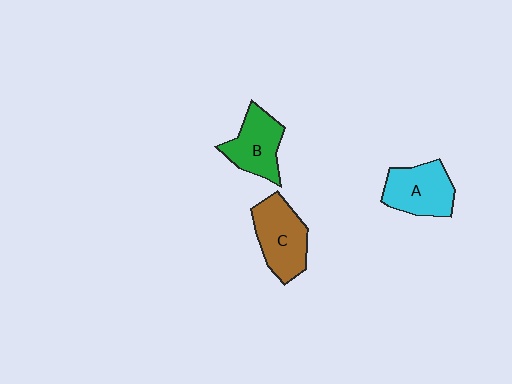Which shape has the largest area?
Shape C (brown).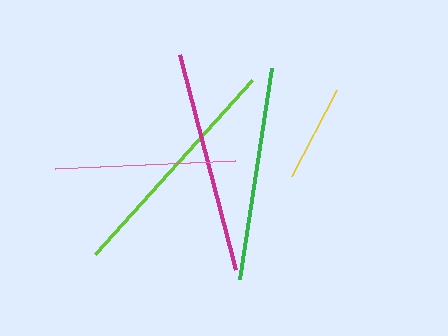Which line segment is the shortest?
The yellow line is the shortest at approximately 97 pixels.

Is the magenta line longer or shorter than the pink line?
The magenta line is longer than the pink line.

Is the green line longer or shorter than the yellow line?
The green line is longer than the yellow line.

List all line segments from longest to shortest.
From longest to shortest: lime, magenta, green, pink, yellow.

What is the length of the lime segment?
The lime segment is approximately 234 pixels long.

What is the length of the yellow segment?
The yellow segment is approximately 97 pixels long.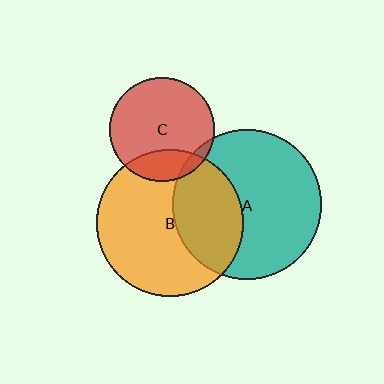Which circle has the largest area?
Circle A (teal).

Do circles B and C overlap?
Yes.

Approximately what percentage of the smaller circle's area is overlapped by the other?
Approximately 20%.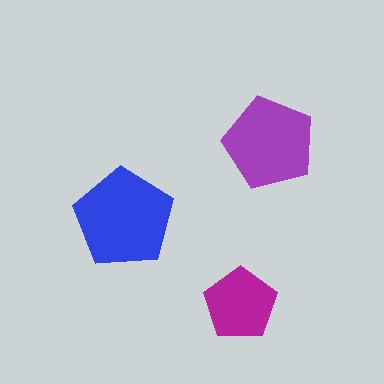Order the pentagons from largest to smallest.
the blue one, the purple one, the magenta one.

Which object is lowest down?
The magenta pentagon is bottommost.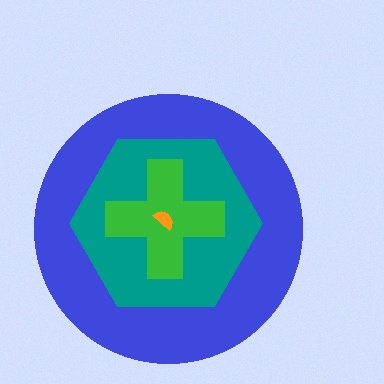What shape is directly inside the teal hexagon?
The green cross.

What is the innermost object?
The orange semicircle.